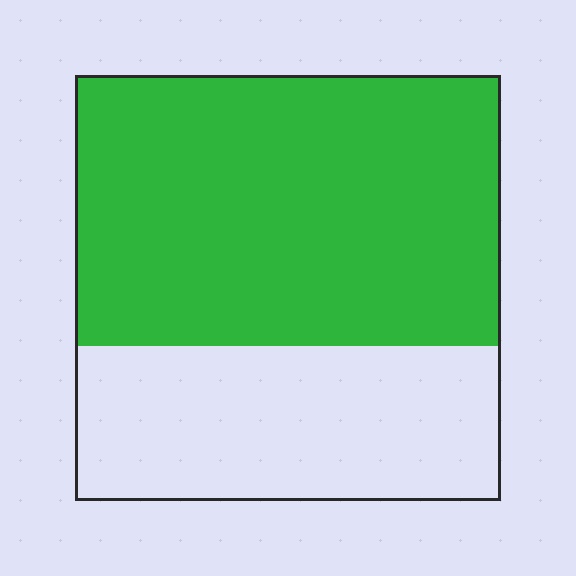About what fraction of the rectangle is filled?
About five eighths (5/8).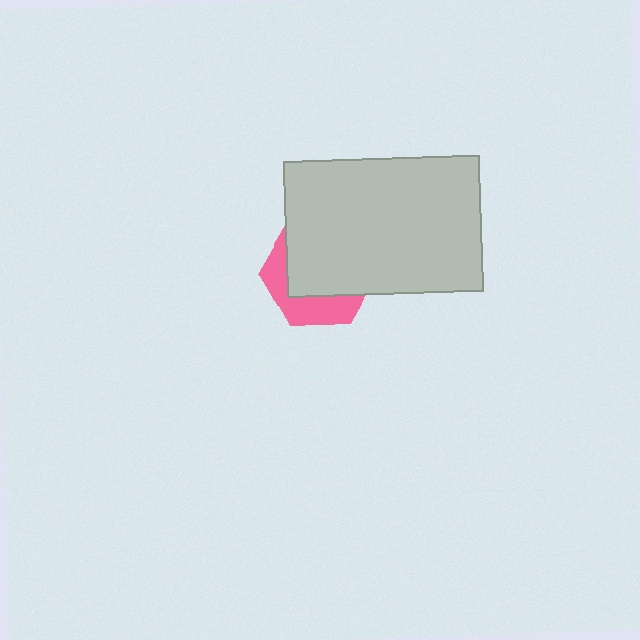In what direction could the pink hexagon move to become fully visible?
The pink hexagon could move down. That would shift it out from behind the light gray rectangle entirely.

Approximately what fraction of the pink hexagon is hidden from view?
Roughly 66% of the pink hexagon is hidden behind the light gray rectangle.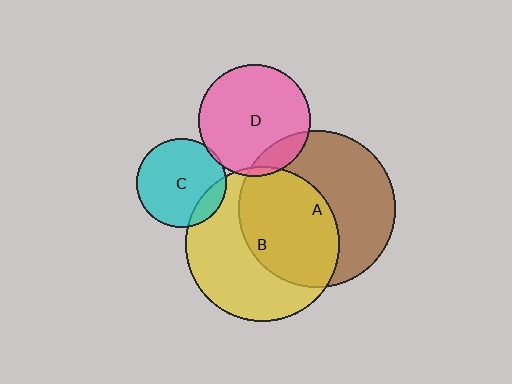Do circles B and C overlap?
Yes.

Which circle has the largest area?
Circle A (brown).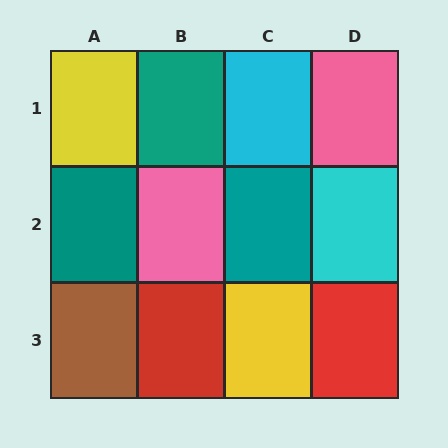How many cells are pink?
2 cells are pink.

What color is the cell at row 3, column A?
Brown.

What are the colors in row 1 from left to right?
Yellow, teal, cyan, pink.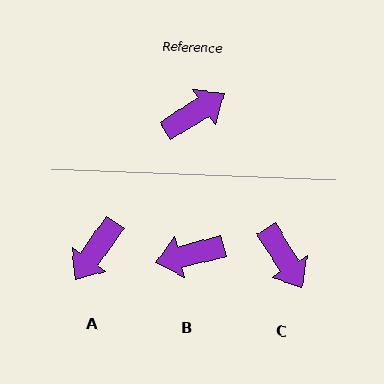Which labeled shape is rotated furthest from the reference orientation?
B, about 162 degrees away.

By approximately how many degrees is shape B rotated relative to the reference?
Approximately 162 degrees counter-clockwise.